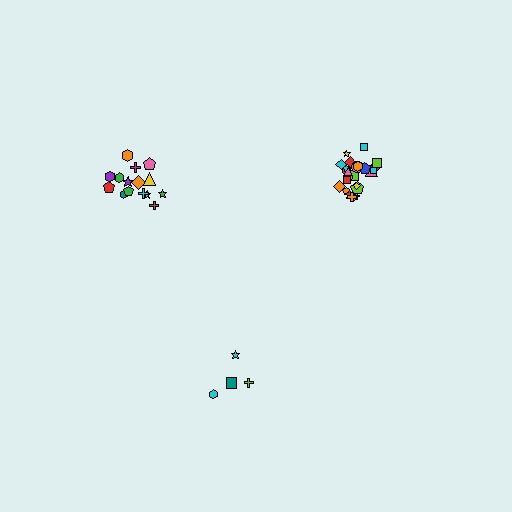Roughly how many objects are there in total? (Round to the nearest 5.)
Roughly 45 objects in total.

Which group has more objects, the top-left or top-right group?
The top-right group.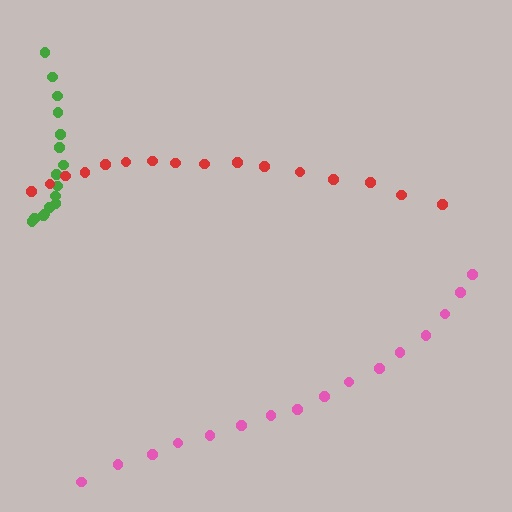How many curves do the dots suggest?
There are 3 distinct paths.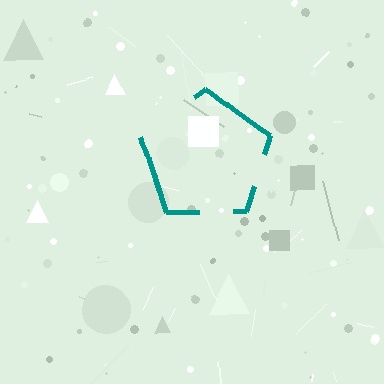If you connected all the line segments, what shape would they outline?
They would outline a pentagon.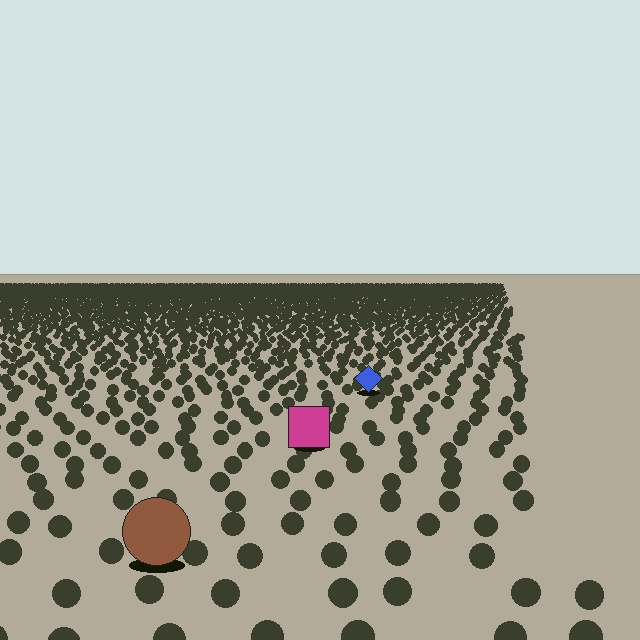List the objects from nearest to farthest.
From nearest to farthest: the brown circle, the magenta square, the blue diamond.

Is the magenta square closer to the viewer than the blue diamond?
Yes. The magenta square is closer — you can tell from the texture gradient: the ground texture is coarser near it.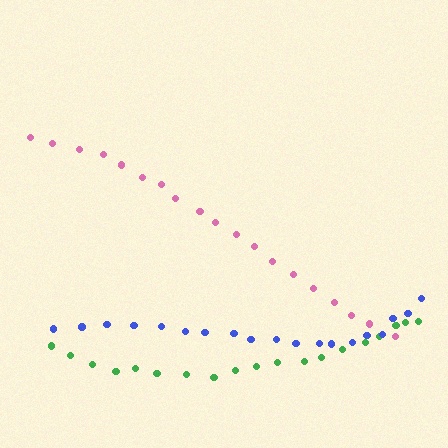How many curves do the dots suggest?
There are 3 distinct paths.